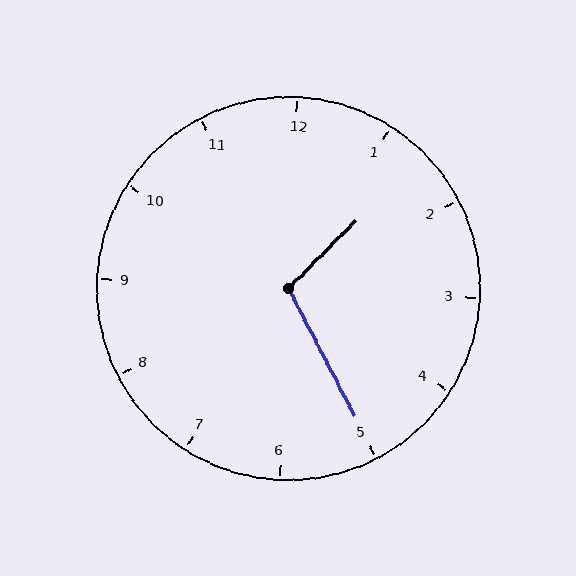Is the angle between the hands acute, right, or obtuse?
It is obtuse.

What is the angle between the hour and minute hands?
Approximately 108 degrees.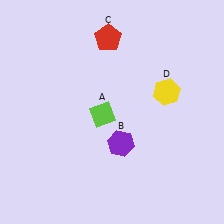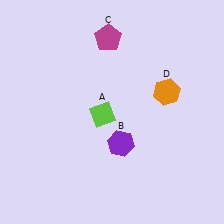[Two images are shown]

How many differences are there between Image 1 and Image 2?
There are 2 differences between the two images.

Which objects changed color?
C changed from red to magenta. D changed from yellow to orange.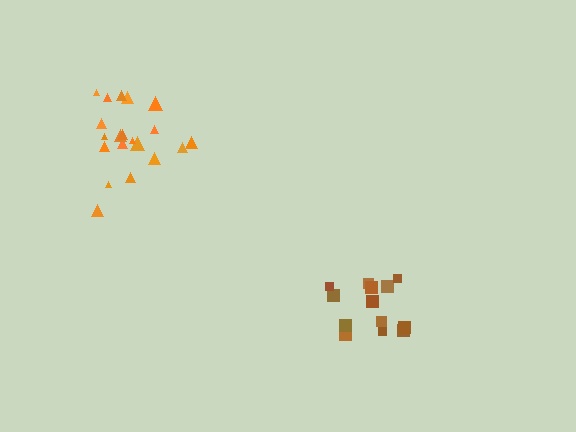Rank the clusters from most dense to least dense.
orange, brown.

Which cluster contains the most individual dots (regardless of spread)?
Orange (20).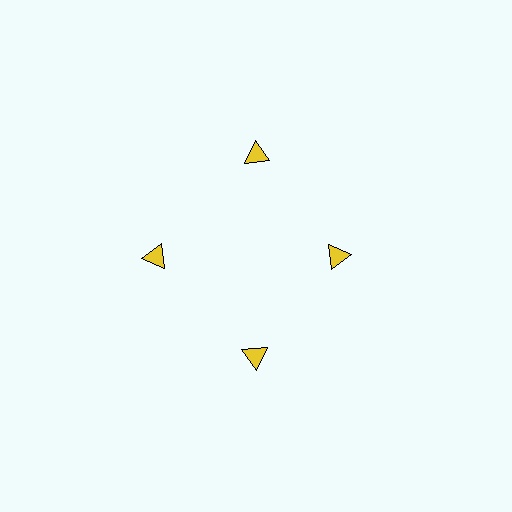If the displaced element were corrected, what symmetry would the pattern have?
It would have 4-fold rotational symmetry — the pattern would map onto itself every 90 degrees.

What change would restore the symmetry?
The symmetry would be restored by moving it outward, back onto the ring so that all 4 triangles sit at equal angles and equal distance from the center.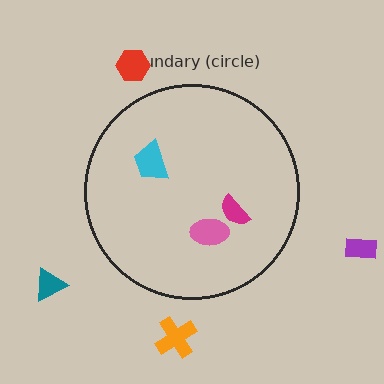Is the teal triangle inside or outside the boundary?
Outside.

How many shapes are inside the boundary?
3 inside, 4 outside.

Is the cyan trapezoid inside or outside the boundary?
Inside.